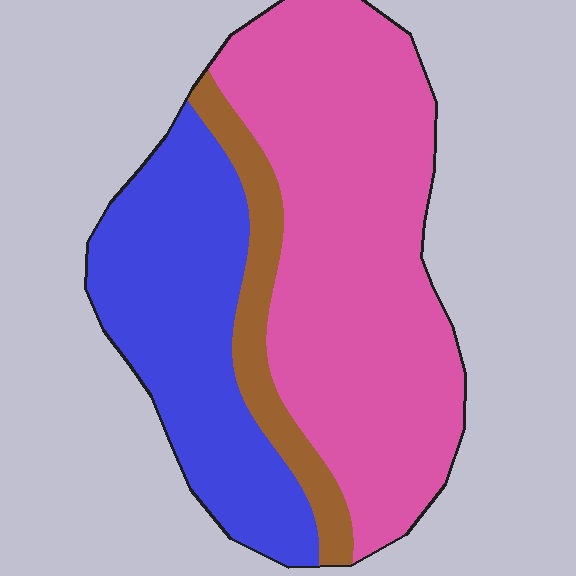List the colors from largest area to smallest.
From largest to smallest: pink, blue, brown.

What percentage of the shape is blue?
Blue takes up between a sixth and a third of the shape.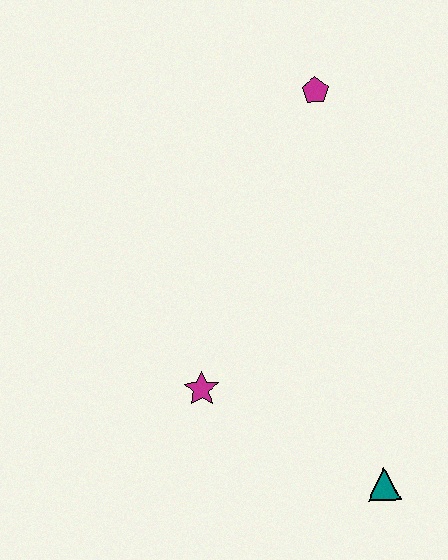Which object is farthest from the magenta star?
The magenta pentagon is farthest from the magenta star.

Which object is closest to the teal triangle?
The magenta star is closest to the teal triangle.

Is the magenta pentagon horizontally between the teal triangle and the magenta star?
Yes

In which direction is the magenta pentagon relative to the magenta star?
The magenta pentagon is above the magenta star.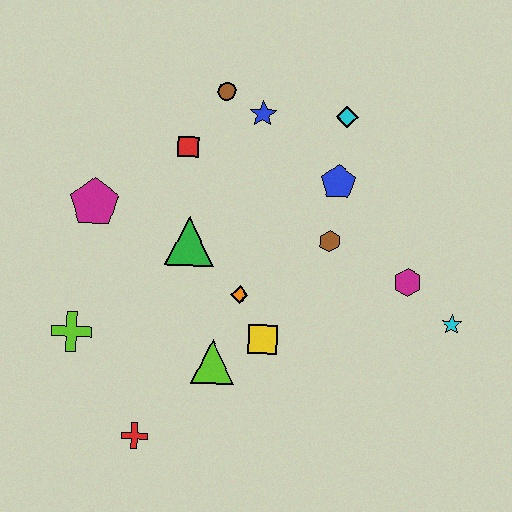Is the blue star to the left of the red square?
No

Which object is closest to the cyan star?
The magenta hexagon is closest to the cyan star.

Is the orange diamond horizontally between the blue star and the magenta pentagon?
Yes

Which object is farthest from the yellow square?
The brown circle is farthest from the yellow square.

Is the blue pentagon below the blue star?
Yes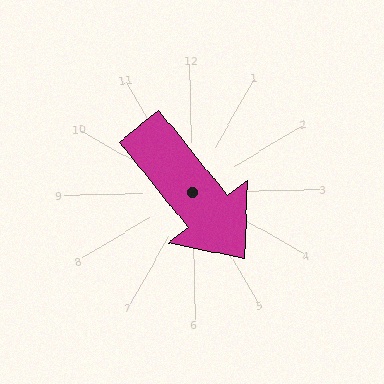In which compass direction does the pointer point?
Southeast.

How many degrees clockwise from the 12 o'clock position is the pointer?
Approximately 143 degrees.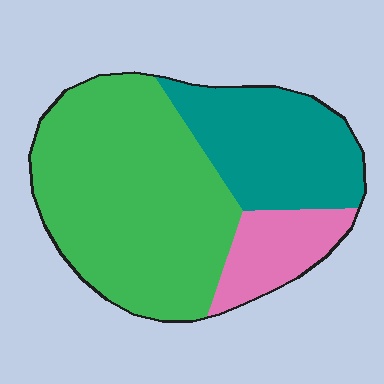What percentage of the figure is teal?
Teal takes up about one quarter (1/4) of the figure.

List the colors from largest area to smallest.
From largest to smallest: green, teal, pink.